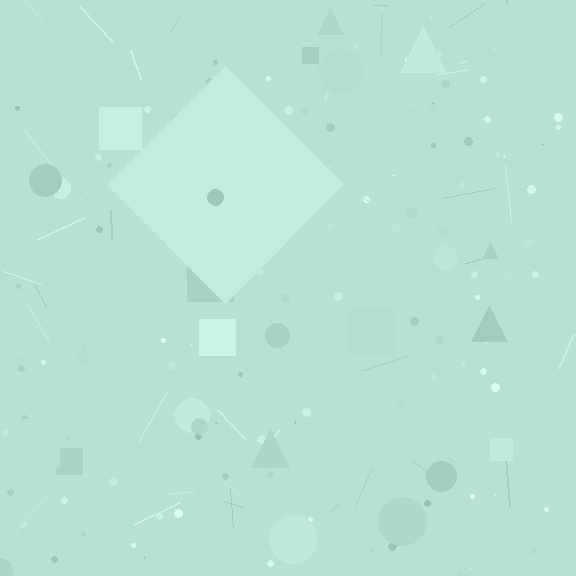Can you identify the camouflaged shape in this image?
The camouflaged shape is a diamond.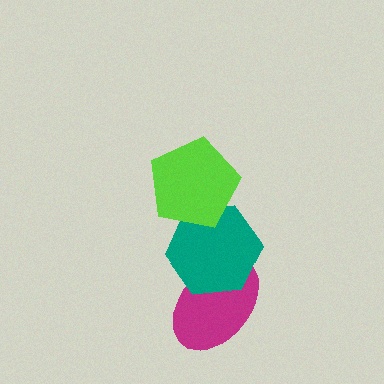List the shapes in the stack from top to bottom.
From top to bottom: the lime pentagon, the teal hexagon, the magenta ellipse.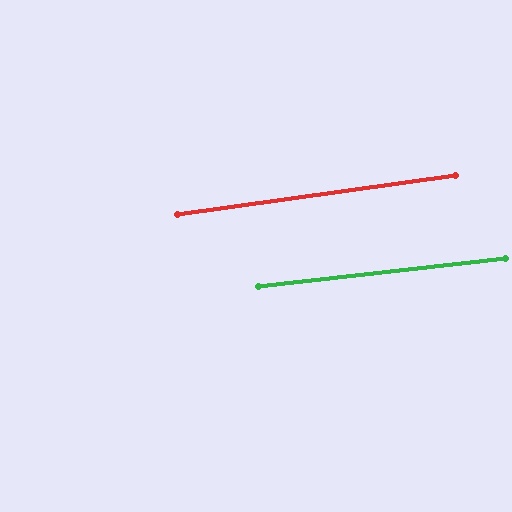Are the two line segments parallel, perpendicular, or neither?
Parallel — their directions differ by only 1.6°.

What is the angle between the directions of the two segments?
Approximately 2 degrees.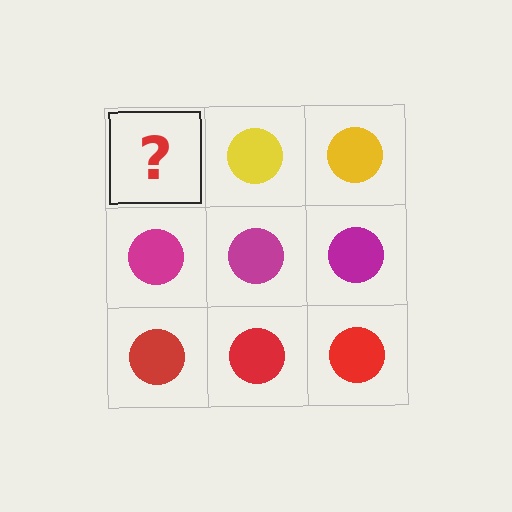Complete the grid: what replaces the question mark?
The question mark should be replaced with a yellow circle.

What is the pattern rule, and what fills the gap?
The rule is that each row has a consistent color. The gap should be filled with a yellow circle.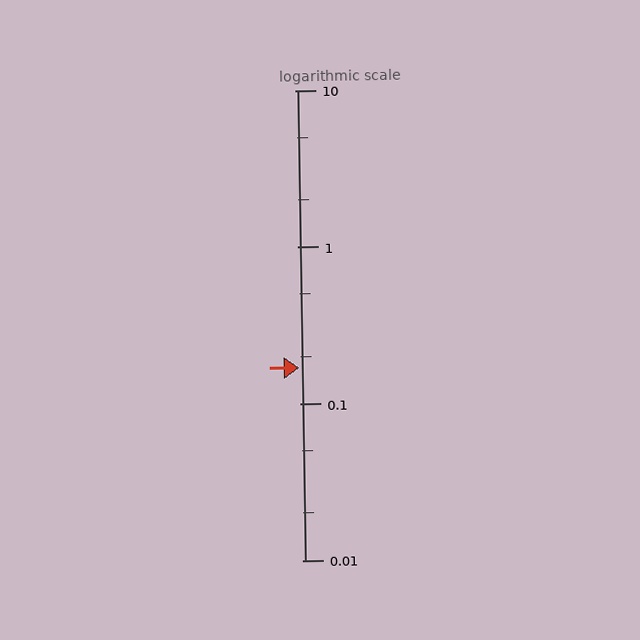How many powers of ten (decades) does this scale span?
The scale spans 3 decades, from 0.01 to 10.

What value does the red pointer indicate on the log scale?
The pointer indicates approximately 0.17.